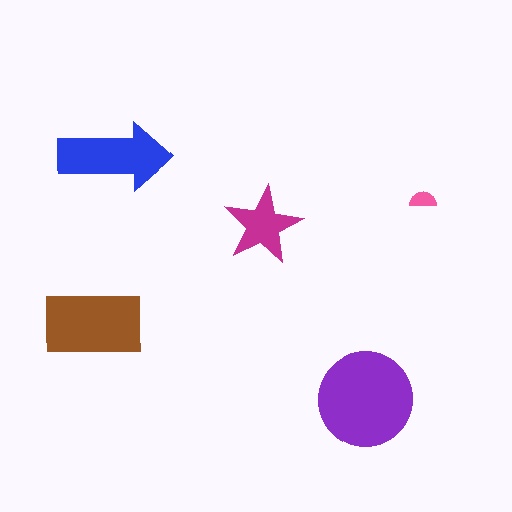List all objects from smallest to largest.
The pink semicircle, the magenta star, the blue arrow, the brown rectangle, the purple circle.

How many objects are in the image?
There are 5 objects in the image.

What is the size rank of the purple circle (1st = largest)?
1st.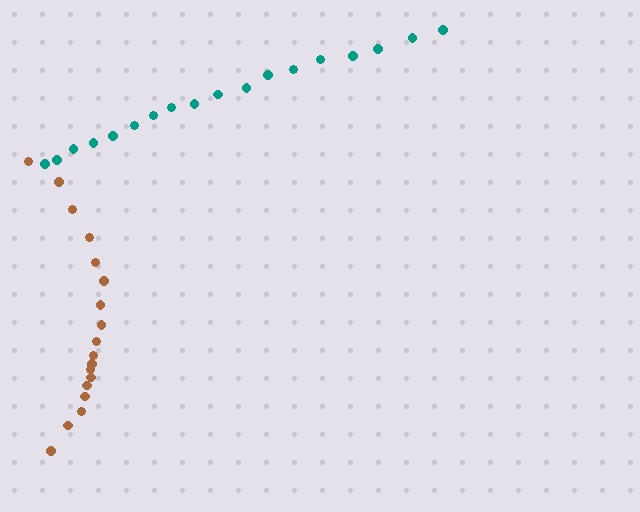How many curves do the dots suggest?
There are 2 distinct paths.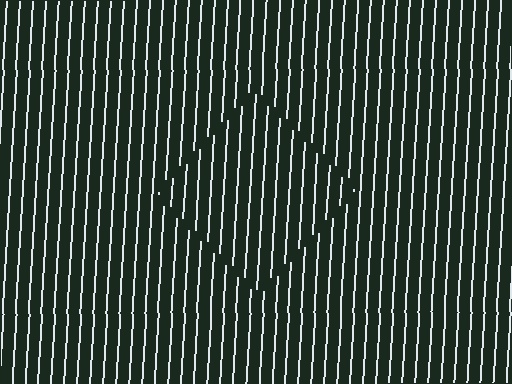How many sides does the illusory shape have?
4 sides — the line-ends trace a square.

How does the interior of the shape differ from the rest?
The interior of the shape contains the same grating, shifted by half a period — the contour is defined by the phase discontinuity where line-ends from the inner and outer gratings abut.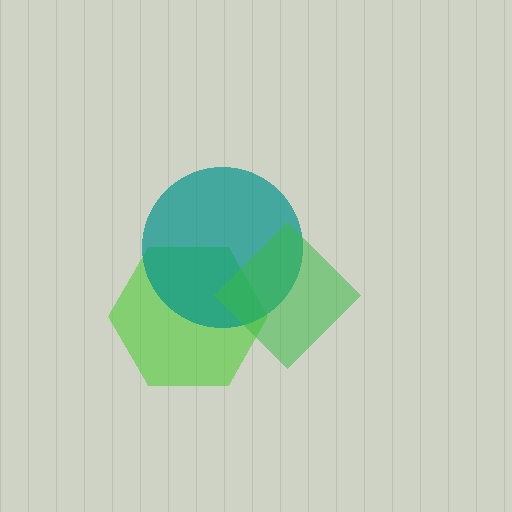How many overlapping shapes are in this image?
There are 3 overlapping shapes in the image.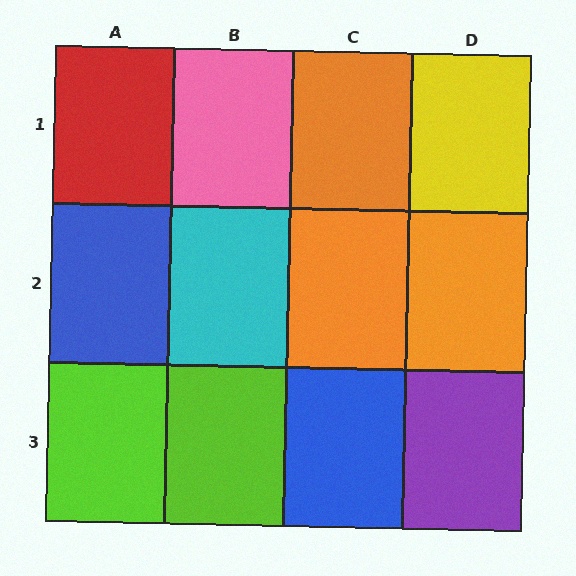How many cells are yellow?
1 cell is yellow.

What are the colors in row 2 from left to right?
Blue, cyan, orange, orange.